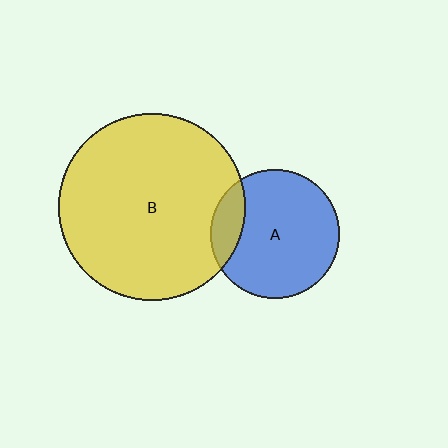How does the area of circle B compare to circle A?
Approximately 2.1 times.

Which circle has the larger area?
Circle B (yellow).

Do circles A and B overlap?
Yes.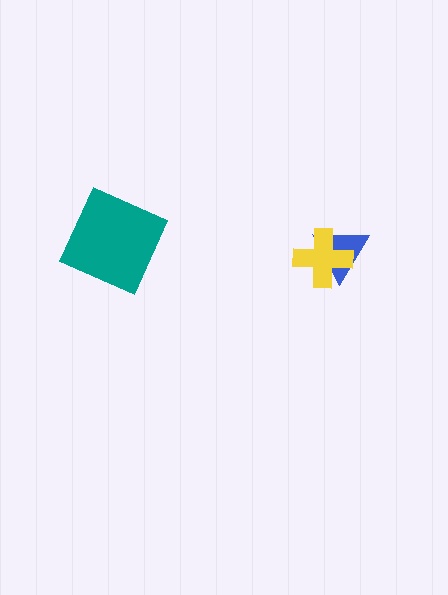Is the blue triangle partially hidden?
Yes, it is partially covered by another shape.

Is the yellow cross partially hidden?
No, no other shape covers it.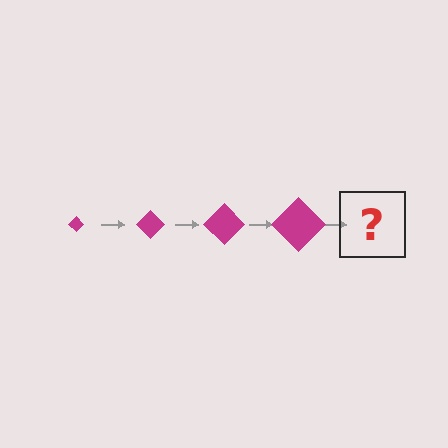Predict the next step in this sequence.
The next step is a magenta diamond, larger than the previous one.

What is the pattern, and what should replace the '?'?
The pattern is that the diamond gets progressively larger each step. The '?' should be a magenta diamond, larger than the previous one.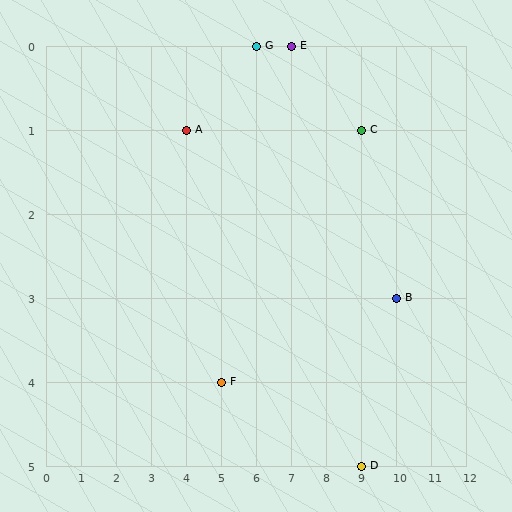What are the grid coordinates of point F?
Point F is at grid coordinates (5, 4).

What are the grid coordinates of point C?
Point C is at grid coordinates (9, 1).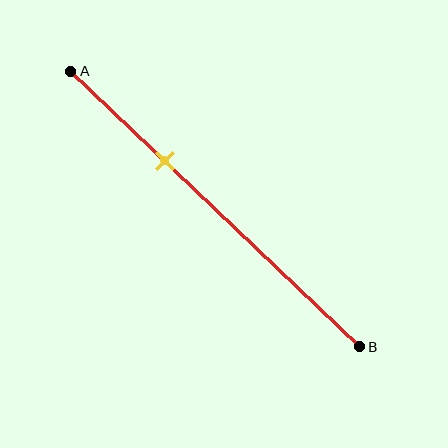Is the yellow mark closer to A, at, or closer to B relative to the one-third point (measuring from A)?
The yellow mark is approximately at the one-third point of segment AB.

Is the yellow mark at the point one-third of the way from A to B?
Yes, the mark is approximately at the one-third point.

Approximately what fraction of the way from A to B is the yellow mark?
The yellow mark is approximately 35% of the way from A to B.